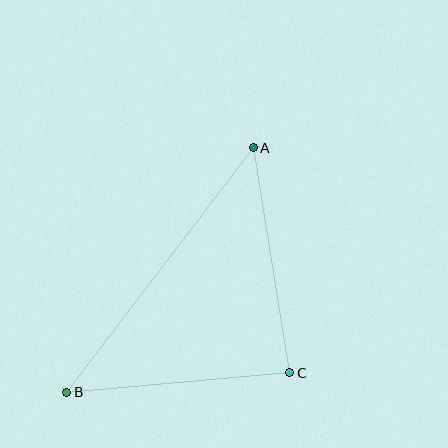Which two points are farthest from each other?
Points A and B are farthest from each other.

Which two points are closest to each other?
Points B and C are closest to each other.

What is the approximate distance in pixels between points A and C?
The distance between A and C is approximately 228 pixels.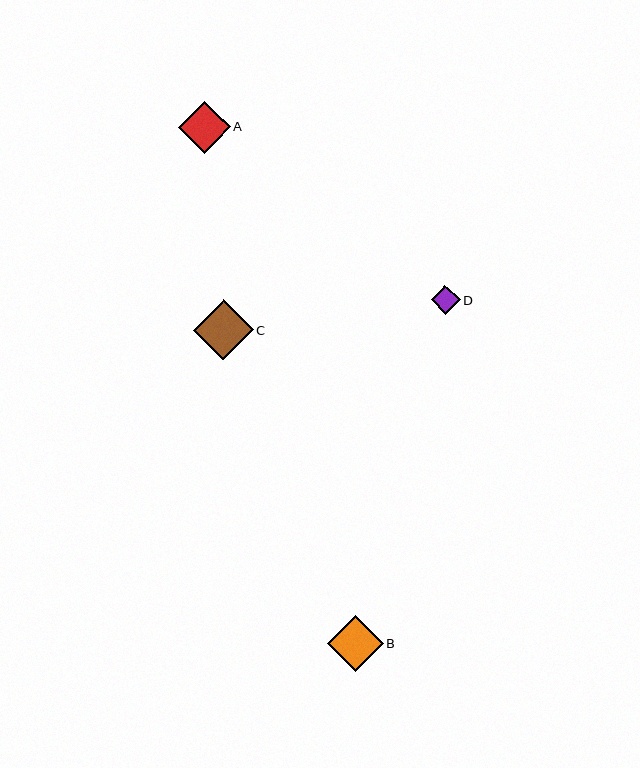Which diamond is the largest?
Diamond C is the largest with a size of approximately 60 pixels.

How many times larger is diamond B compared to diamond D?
Diamond B is approximately 1.9 times the size of diamond D.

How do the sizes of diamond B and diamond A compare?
Diamond B and diamond A are approximately the same size.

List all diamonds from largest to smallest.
From largest to smallest: C, B, A, D.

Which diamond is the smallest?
Diamond D is the smallest with a size of approximately 29 pixels.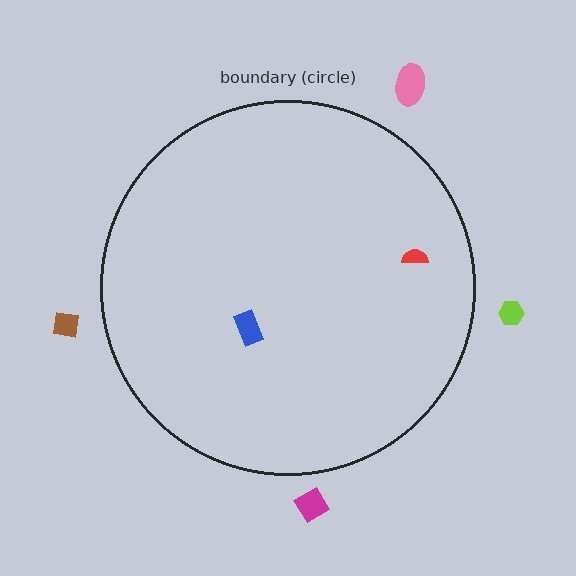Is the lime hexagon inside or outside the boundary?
Outside.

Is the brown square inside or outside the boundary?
Outside.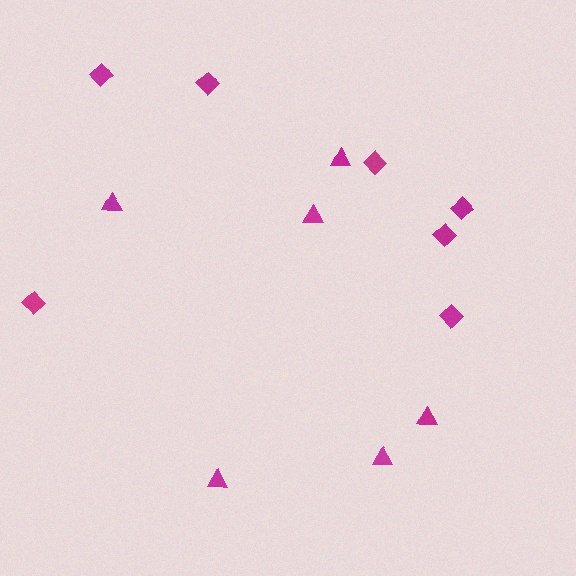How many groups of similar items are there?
There are 2 groups: one group of diamonds (7) and one group of triangles (6).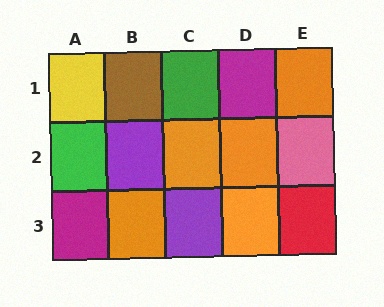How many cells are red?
1 cell is red.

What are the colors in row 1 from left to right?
Yellow, brown, green, magenta, orange.